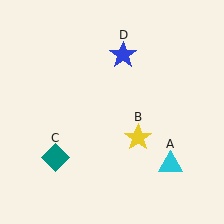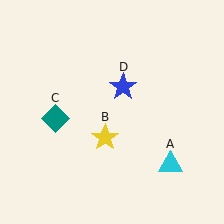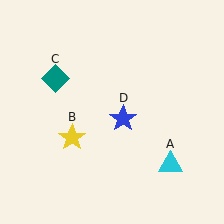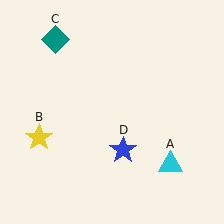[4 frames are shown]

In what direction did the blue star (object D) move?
The blue star (object D) moved down.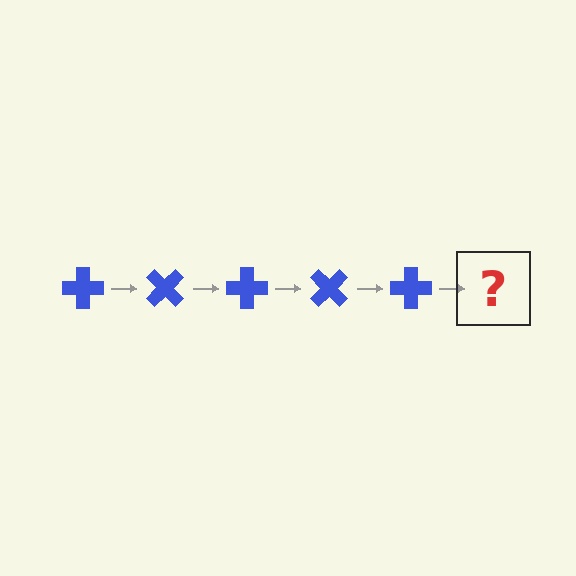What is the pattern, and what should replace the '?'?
The pattern is that the cross rotates 45 degrees each step. The '?' should be a blue cross rotated 225 degrees.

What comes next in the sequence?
The next element should be a blue cross rotated 225 degrees.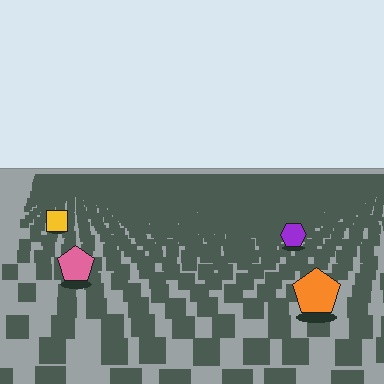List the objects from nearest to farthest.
From nearest to farthest: the orange pentagon, the pink pentagon, the purple hexagon, the yellow square.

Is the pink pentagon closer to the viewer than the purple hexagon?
Yes. The pink pentagon is closer — you can tell from the texture gradient: the ground texture is coarser near it.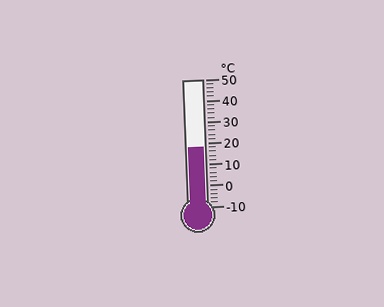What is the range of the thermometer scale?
The thermometer scale ranges from -10°C to 50°C.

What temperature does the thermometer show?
The thermometer shows approximately 18°C.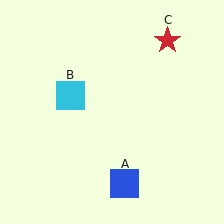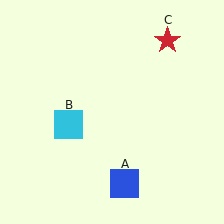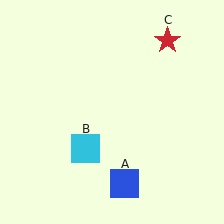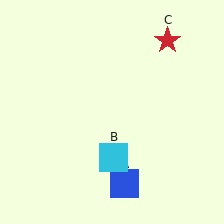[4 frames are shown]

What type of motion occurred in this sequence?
The cyan square (object B) rotated counterclockwise around the center of the scene.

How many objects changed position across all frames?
1 object changed position: cyan square (object B).